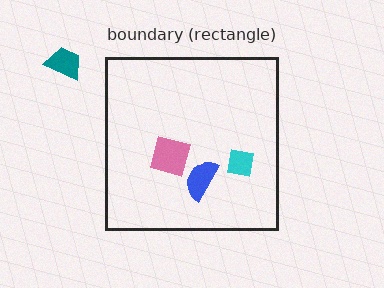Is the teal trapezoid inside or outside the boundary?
Outside.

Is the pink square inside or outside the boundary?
Inside.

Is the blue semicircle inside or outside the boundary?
Inside.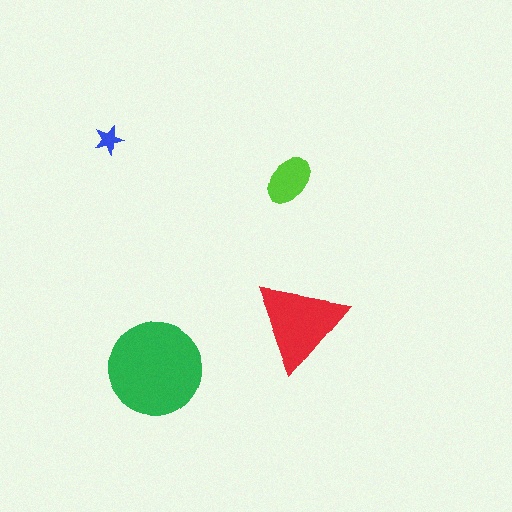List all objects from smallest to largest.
The blue star, the lime ellipse, the red triangle, the green circle.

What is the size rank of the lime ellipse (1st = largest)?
3rd.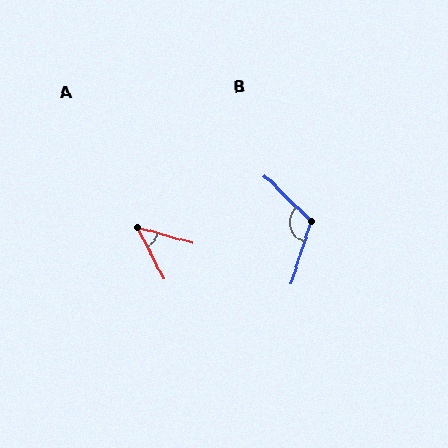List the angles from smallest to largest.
A (47°), B (116°).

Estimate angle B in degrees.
Approximately 116 degrees.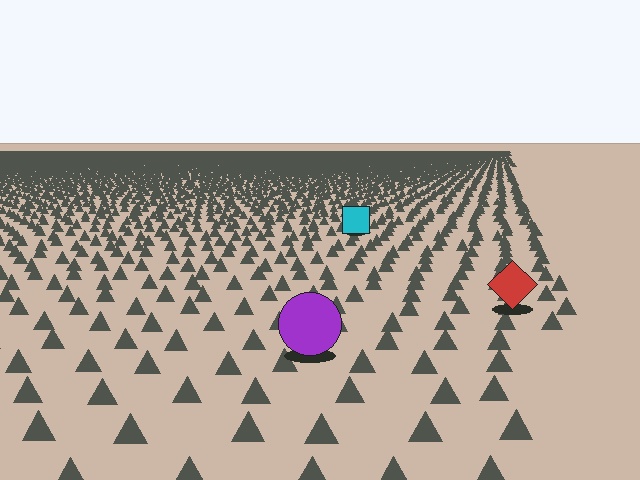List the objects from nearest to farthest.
From nearest to farthest: the purple circle, the red diamond, the cyan square.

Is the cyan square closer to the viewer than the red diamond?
No. The red diamond is closer — you can tell from the texture gradient: the ground texture is coarser near it.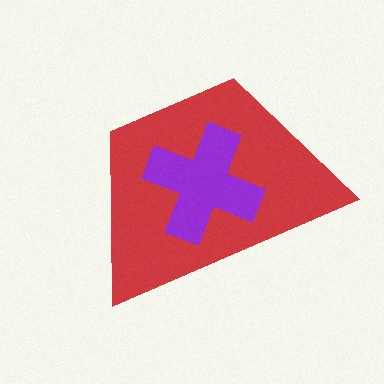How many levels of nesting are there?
2.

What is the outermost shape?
The red trapezoid.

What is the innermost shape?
The purple cross.